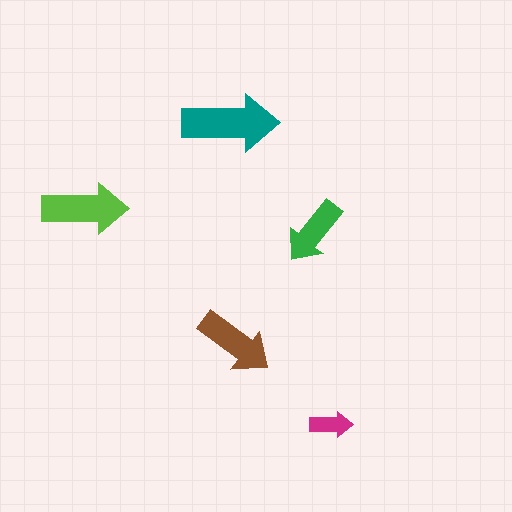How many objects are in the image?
There are 5 objects in the image.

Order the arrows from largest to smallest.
the teal one, the lime one, the brown one, the green one, the magenta one.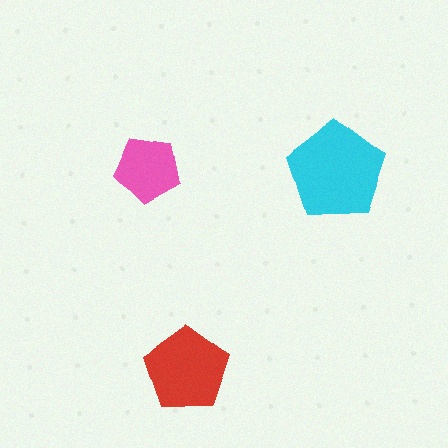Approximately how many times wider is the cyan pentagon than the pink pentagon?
About 1.5 times wider.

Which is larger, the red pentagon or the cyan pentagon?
The cyan one.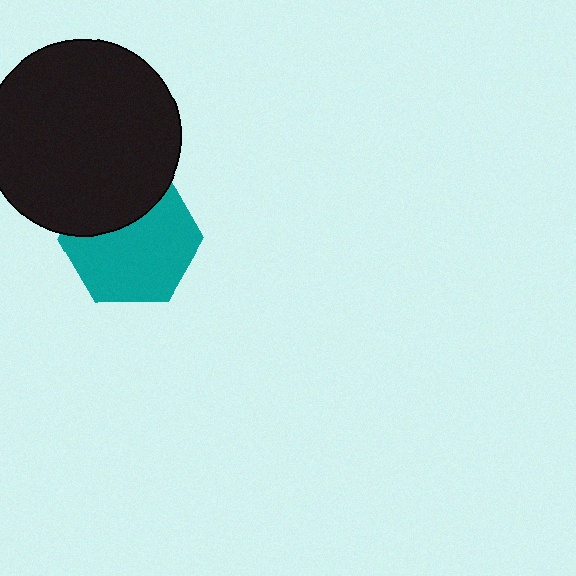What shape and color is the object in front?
The object in front is a black circle.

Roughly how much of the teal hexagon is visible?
Most of it is visible (roughly 68%).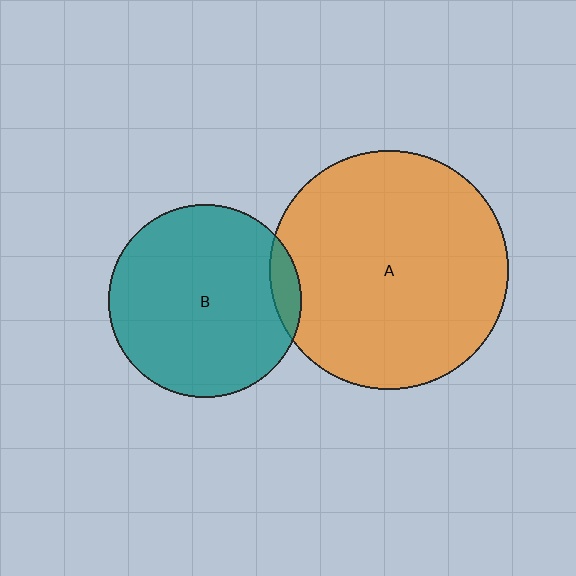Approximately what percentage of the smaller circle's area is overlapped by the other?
Approximately 5%.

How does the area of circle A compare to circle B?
Approximately 1.5 times.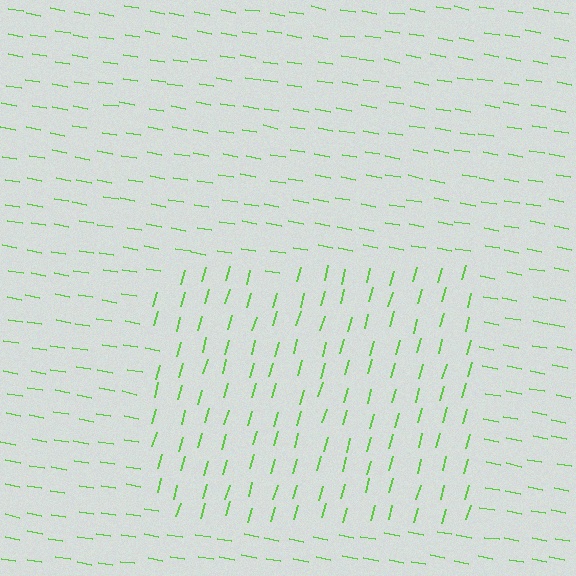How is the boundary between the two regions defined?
The boundary is defined purely by a change in line orientation (approximately 84 degrees difference). All lines are the same color and thickness.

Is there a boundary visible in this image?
Yes, there is a texture boundary formed by a change in line orientation.